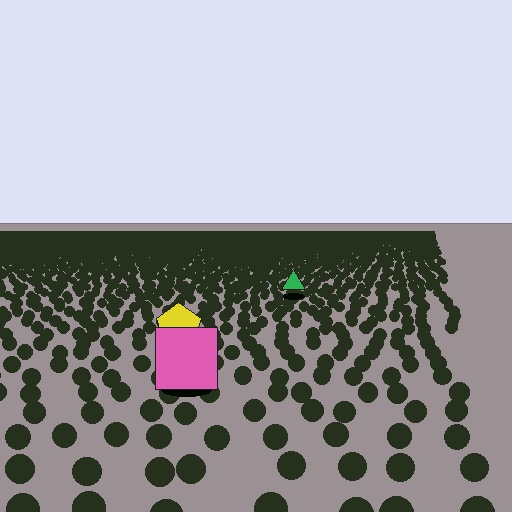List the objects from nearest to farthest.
From nearest to farthest: the pink square, the yellow pentagon, the green triangle.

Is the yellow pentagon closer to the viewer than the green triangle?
Yes. The yellow pentagon is closer — you can tell from the texture gradient: the ground texture is coarser near it.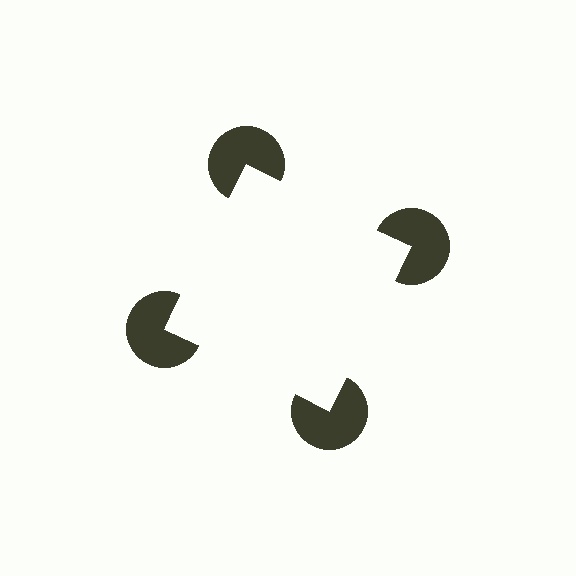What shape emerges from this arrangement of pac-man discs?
An illusory square — its edges are inferred from the aligned wedge cuts in the pac-man discs, not physically drawn.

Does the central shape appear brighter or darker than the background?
It typically appears slightly brighter than the background, even though no actual brightness change is drawn.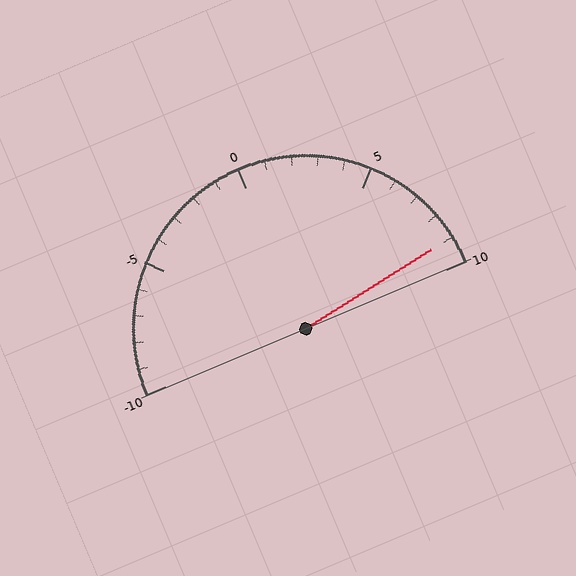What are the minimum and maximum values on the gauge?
The gauge ranges from -10 to 10.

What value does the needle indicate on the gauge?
The needle indicates approximately 9.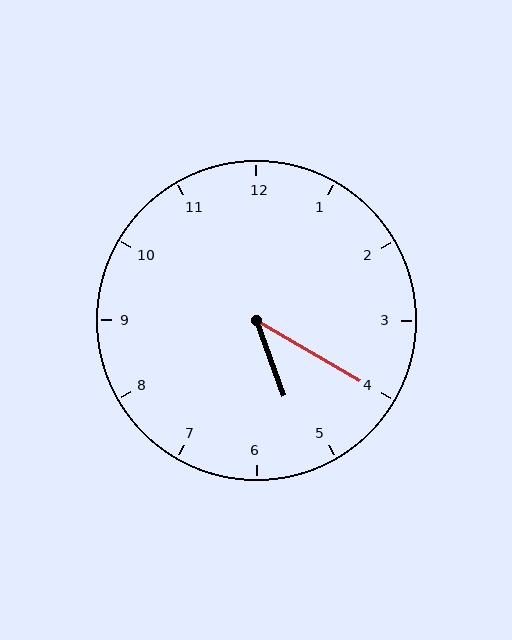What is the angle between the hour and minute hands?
Approximately 40 degrees.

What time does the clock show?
5:20.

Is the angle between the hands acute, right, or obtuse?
It is acute.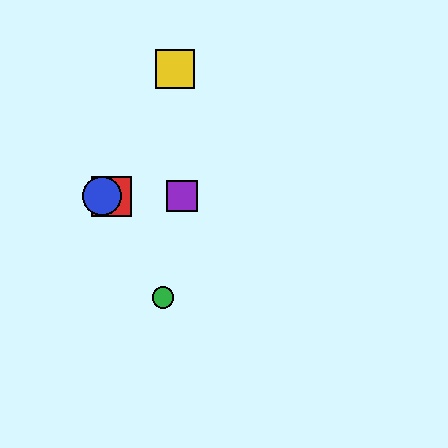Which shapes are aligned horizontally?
The red square, the blue circle, the purple square are aligned horizontally.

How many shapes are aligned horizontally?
3 shapes (the red square, the blue circle, the purple square) are aligned horizontally.